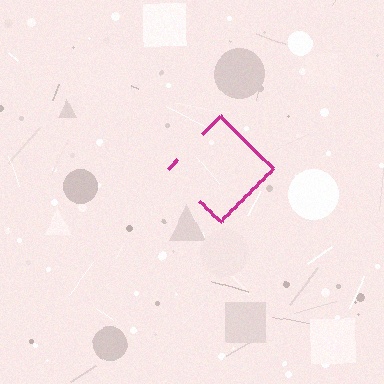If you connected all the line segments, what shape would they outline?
They would outline a diamond.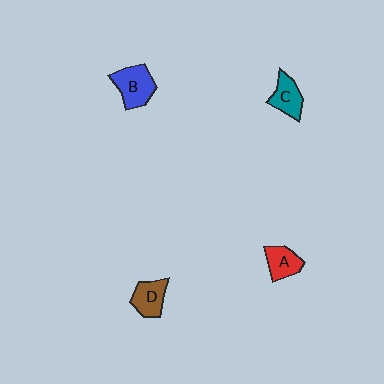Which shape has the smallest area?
Shape A (red).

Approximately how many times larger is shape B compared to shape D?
Approximately 1.3 times.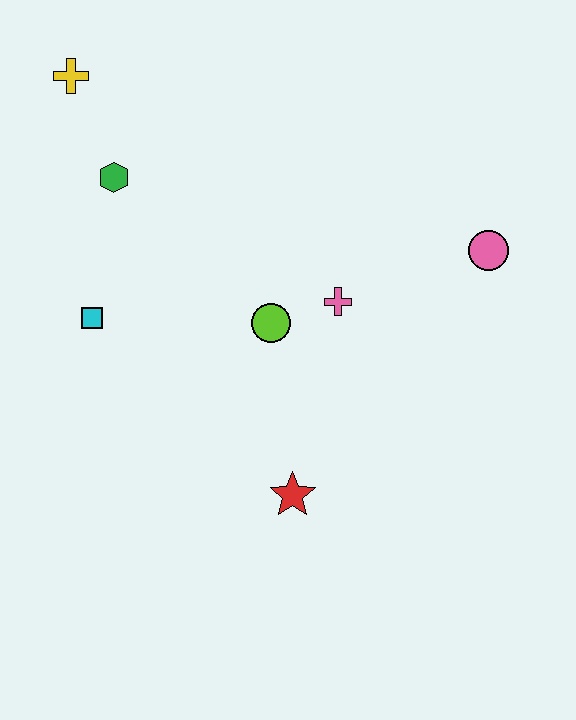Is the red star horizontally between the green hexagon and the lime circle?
No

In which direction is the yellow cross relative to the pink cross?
The yellow cross is to the left of the pink cross.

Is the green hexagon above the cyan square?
Yes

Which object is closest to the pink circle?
The pink cross is closest to the pink circle.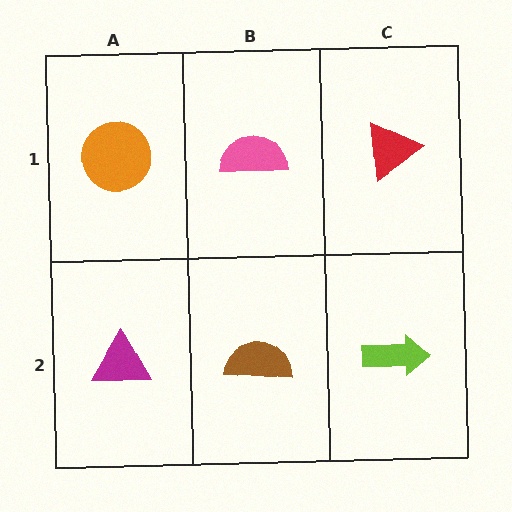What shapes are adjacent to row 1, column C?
A lime arrow (row 2, column C), a pink semicircle (row 1, column B).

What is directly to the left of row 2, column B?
A magenta triangle.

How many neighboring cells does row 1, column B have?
3.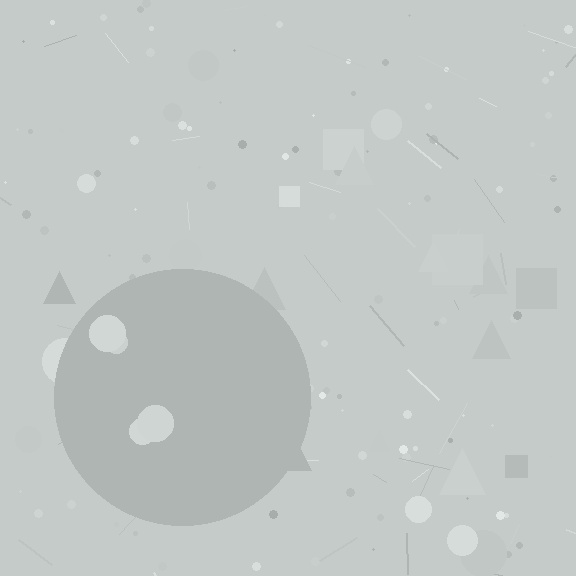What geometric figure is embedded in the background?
A circle is embedded in the background.